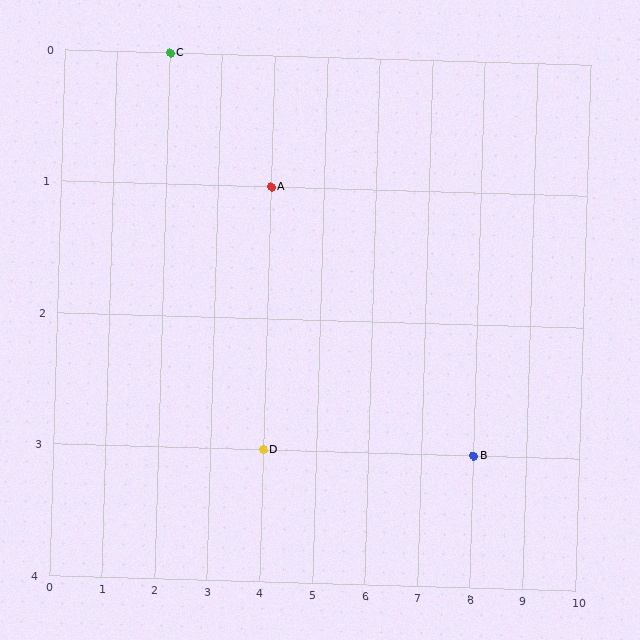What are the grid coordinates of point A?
Point A is at grid coordinates (4, 1).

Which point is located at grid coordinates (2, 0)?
Point C is at (2, 0).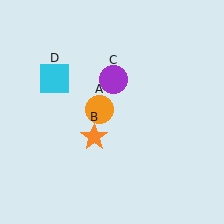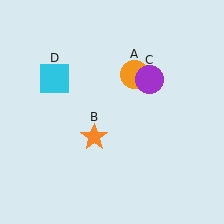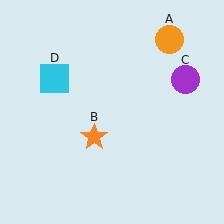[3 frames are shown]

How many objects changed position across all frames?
2 objects changed position: orange circle (object A), purple circle (object C).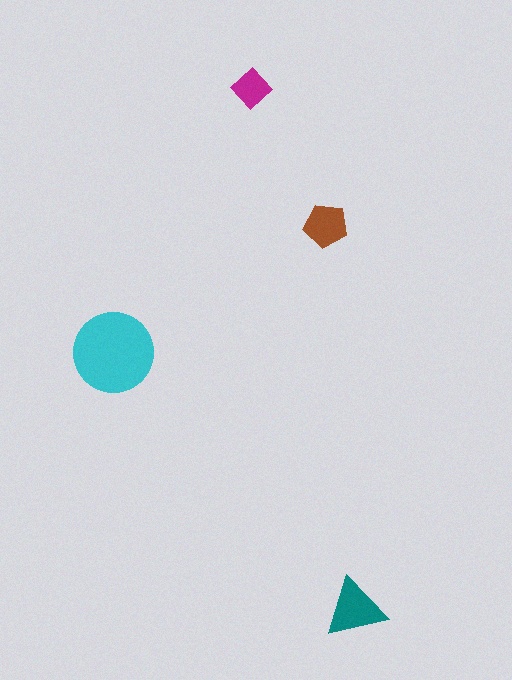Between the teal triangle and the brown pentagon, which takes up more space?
The teal triangle.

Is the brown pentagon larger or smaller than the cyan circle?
Smaller.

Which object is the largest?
The cyan circle.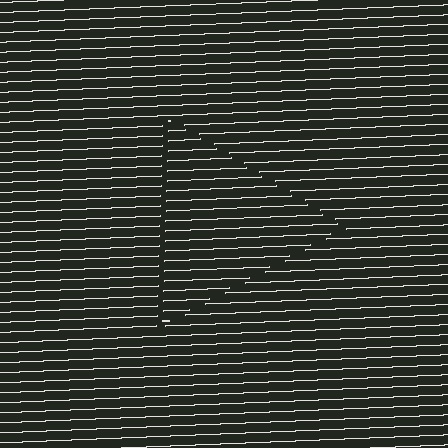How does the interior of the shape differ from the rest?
The interior of the shape contains the same grating, shifted by half a period — the contour is defined by the phase discontinuity where line-ends from the inner and outer gratings abut.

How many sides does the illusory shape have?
3 sides — the line-ends trace a triangle.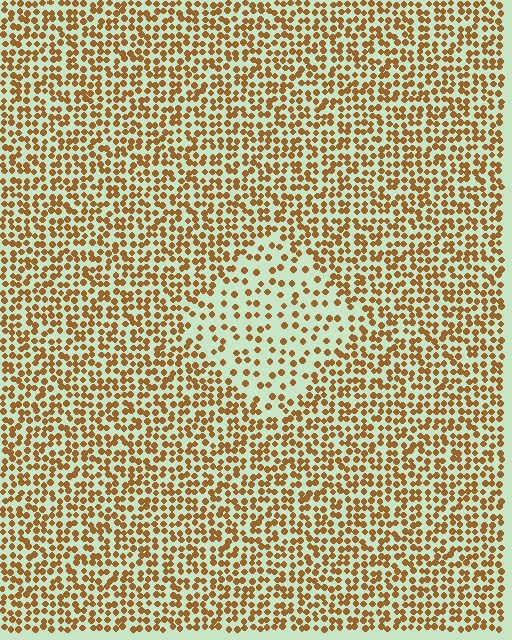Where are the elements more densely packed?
The elements are more densely packed outside the diamond boundary.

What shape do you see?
I see a diamond.